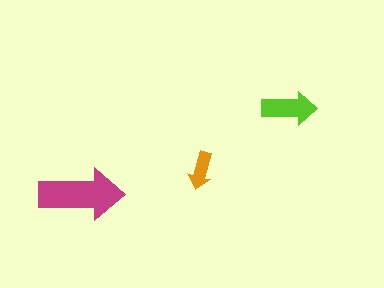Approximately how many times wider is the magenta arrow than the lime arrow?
About 1.5 times wider.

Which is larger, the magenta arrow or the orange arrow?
The magenta one.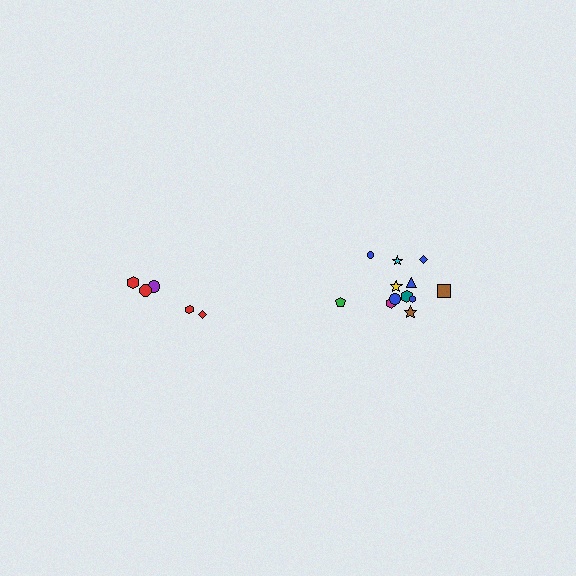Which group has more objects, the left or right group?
The right group.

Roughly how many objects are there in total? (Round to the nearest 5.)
Roughly 15 objects in total.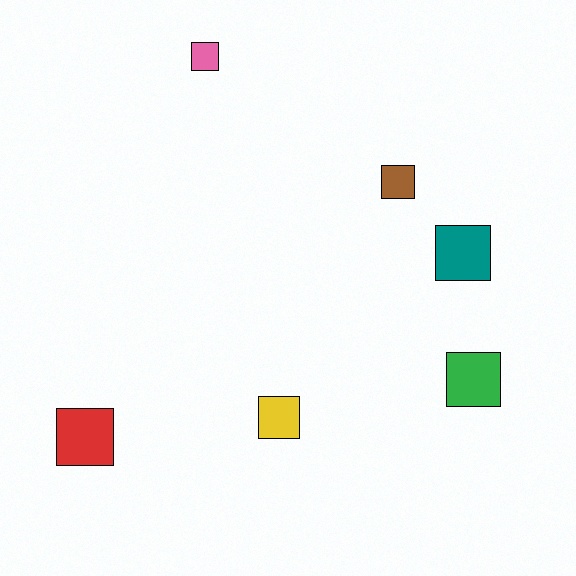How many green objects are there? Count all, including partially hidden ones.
There is 1 green object.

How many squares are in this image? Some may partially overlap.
There are 6 squares.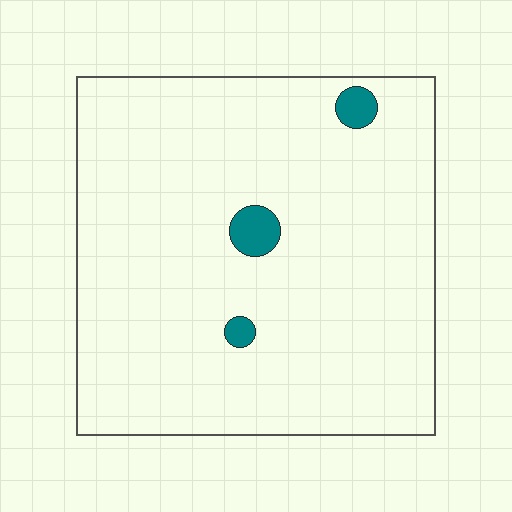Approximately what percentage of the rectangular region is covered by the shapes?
Approximately 5%.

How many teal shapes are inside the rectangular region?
3.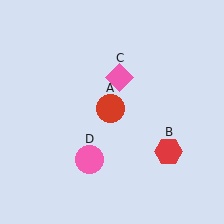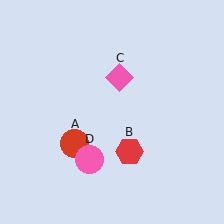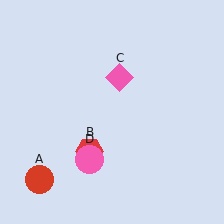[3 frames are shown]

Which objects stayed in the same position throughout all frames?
Pink diamond (object C) and pink circle (object D) remained stationary.